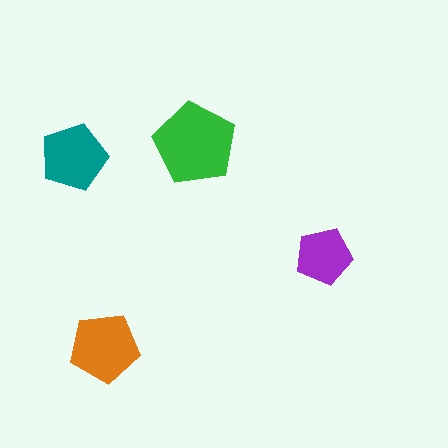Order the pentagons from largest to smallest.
the green one, the orange one, the teal one, the purple one.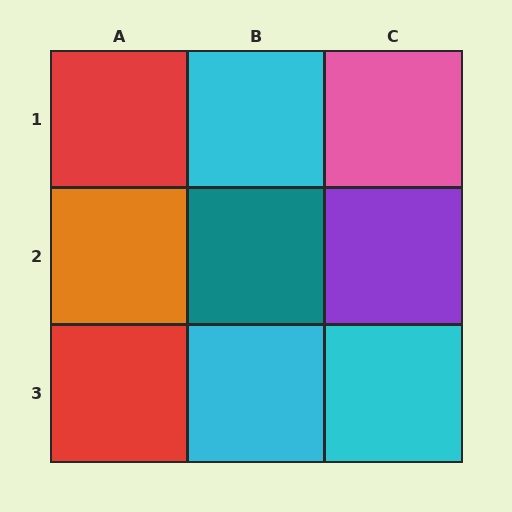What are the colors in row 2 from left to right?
Orange, teal, purple.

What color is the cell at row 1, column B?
Cyan.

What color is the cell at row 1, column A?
Red.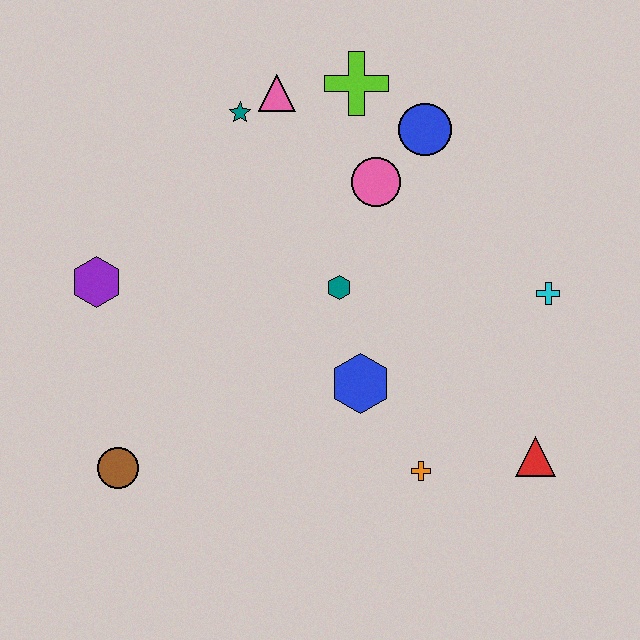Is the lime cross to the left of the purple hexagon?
No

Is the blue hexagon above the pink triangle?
No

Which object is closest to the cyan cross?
The red triangle is closest to the cyan cross.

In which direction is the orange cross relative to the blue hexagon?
The orange cross is below the blue hexagon.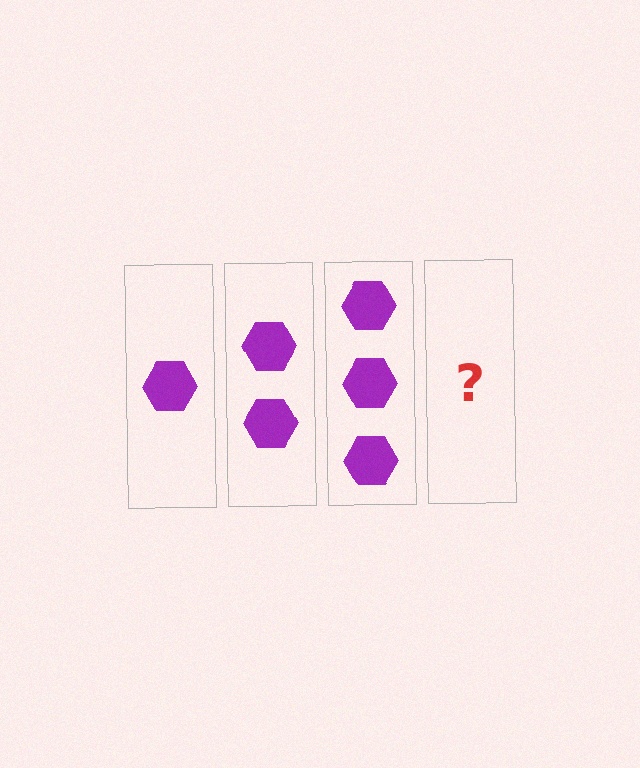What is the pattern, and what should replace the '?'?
The pattern is that each step adds one more hexagon. The '?' should be 4 hexagons.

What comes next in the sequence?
The next element should be 4 hexagons.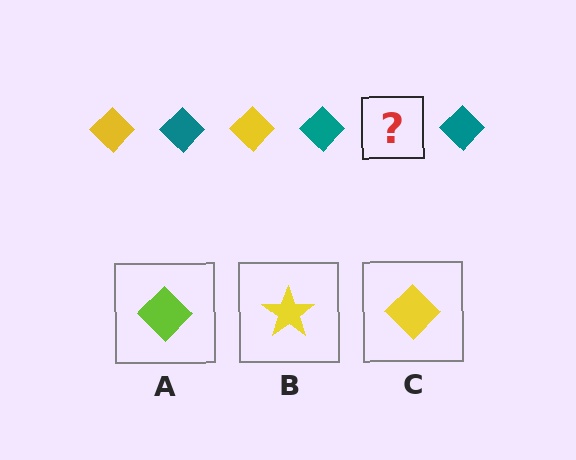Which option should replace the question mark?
Option C.